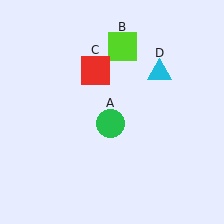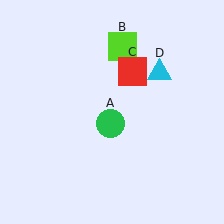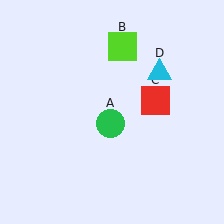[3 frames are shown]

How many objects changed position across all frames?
1 object changed position: red square (object C).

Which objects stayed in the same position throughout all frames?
Green circle (object A) and lime square (object B) and cyan triangle (object D) remained stationary.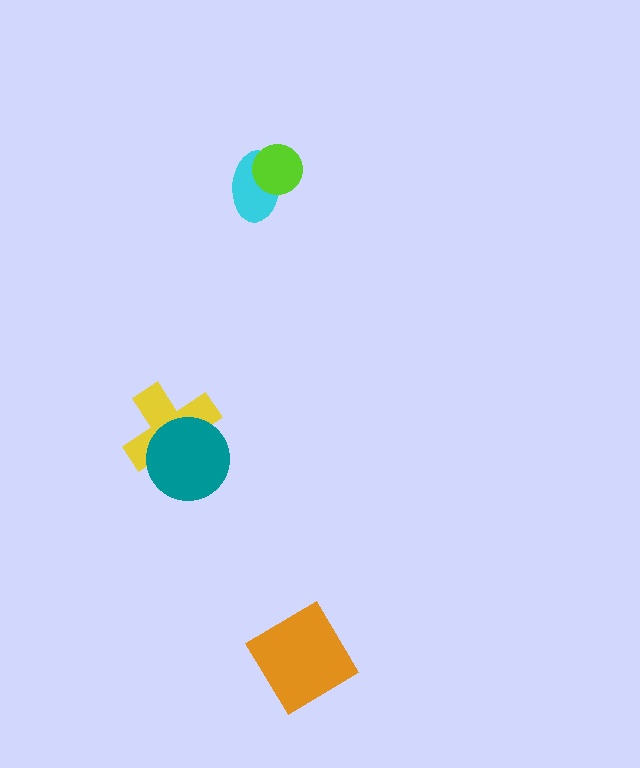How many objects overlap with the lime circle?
1 object overlaps with the lime circle.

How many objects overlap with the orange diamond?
0 objects overlap with the orange diamond.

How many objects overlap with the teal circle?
1 object overlaps with the teal circle.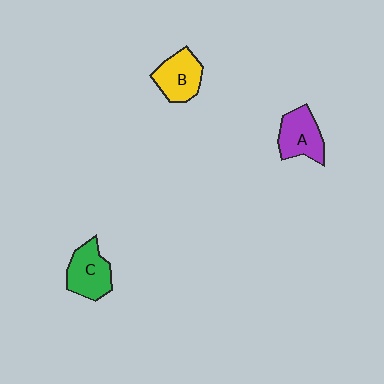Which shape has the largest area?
Shape C (green).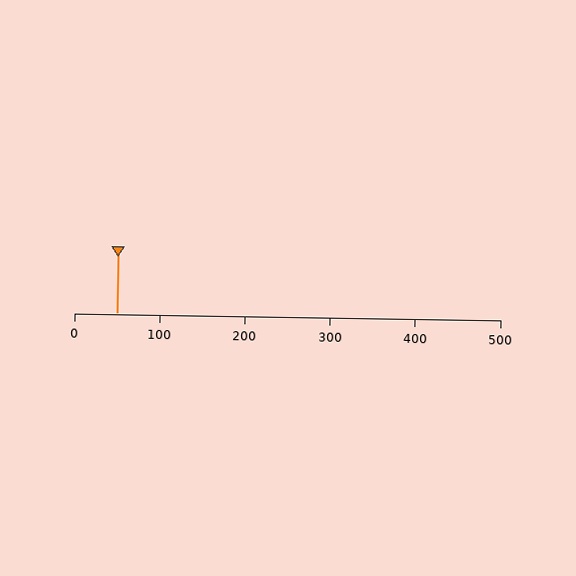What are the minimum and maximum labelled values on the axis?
The axis runs from 0 to 500.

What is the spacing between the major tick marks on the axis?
The major ticks are spaced 100 apart.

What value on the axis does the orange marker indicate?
The marker indicates approximately 50.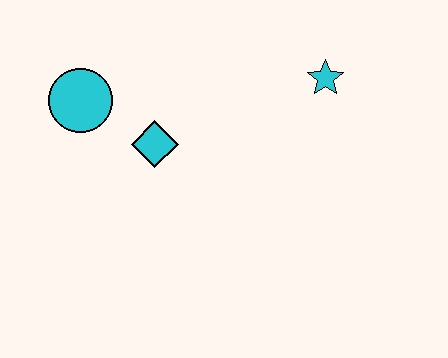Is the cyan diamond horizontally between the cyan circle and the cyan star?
Yes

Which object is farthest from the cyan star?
The cyan circle is farthest from the cyan star.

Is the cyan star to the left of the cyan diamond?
No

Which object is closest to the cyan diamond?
The cyan circle is closest to the cyan diamond.